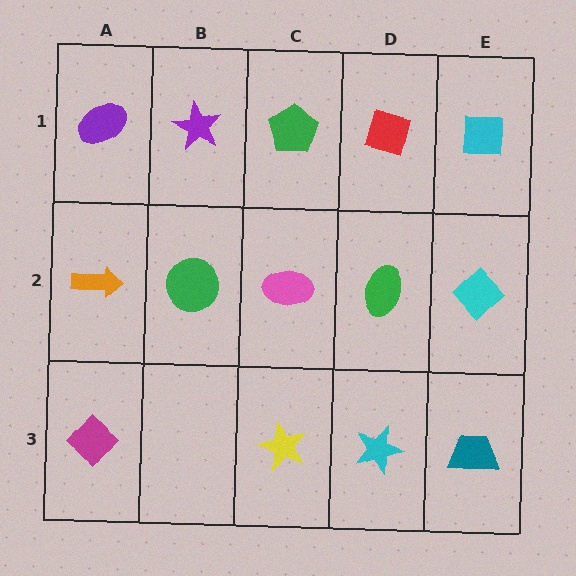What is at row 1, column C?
A green pentagon.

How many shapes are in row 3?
4 shapes.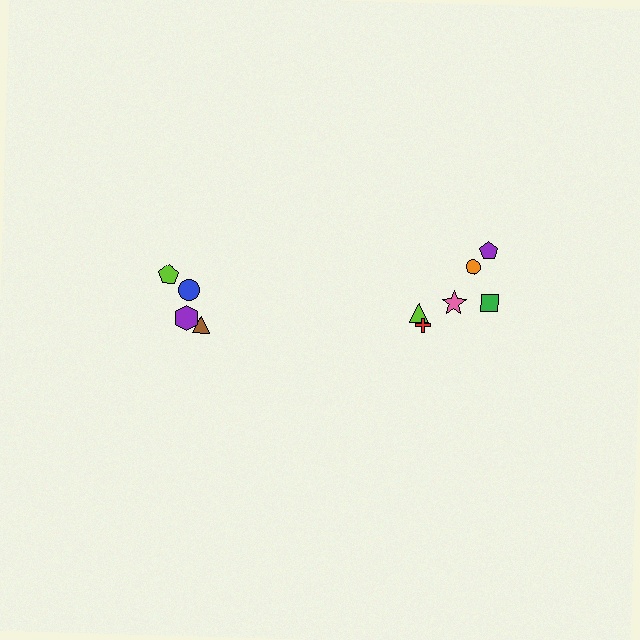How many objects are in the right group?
There are 6 objects.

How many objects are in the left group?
There are 4 objects.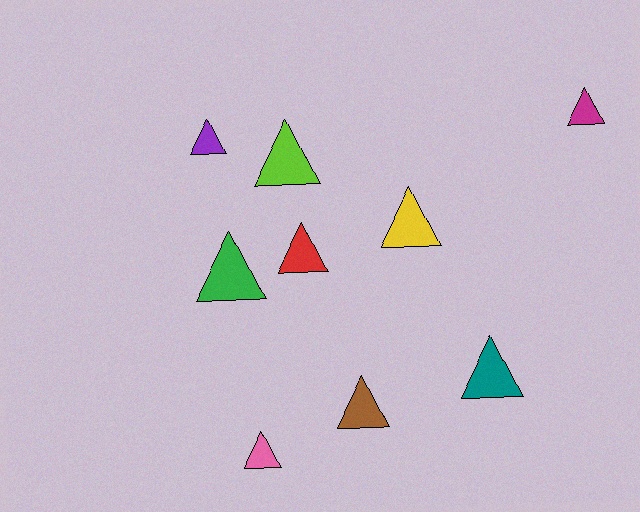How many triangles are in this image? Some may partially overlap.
There are 9 triangles.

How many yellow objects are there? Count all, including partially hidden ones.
There is 1 yellow object.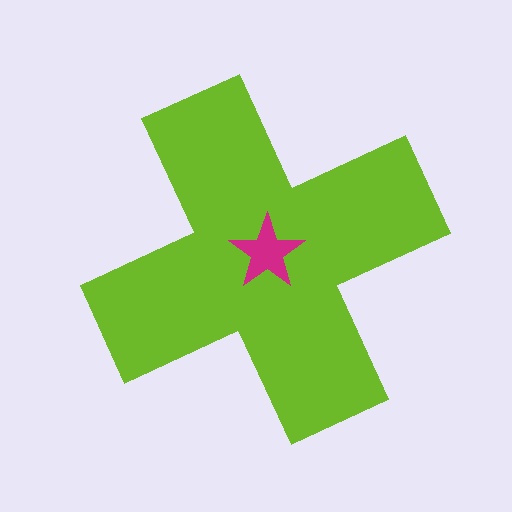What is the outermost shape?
The lime cross.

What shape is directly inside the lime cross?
The magenta star.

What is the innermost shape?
The magenta star.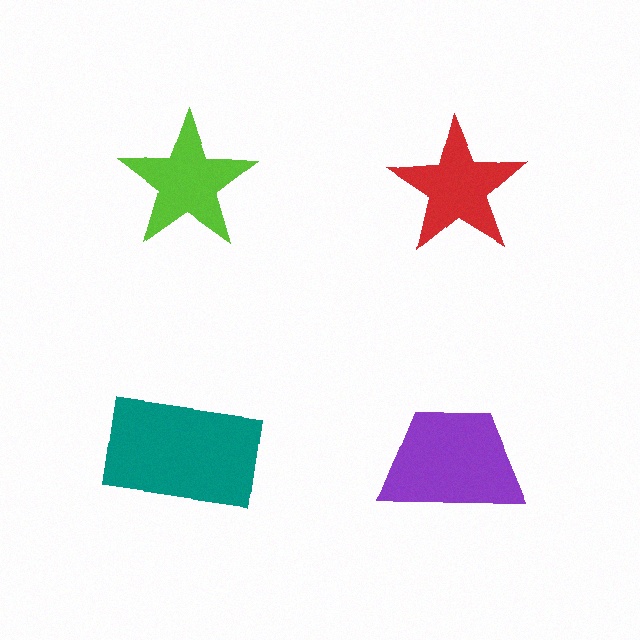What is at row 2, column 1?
A teal rectangle.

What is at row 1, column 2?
A red star.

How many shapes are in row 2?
2 shapes.